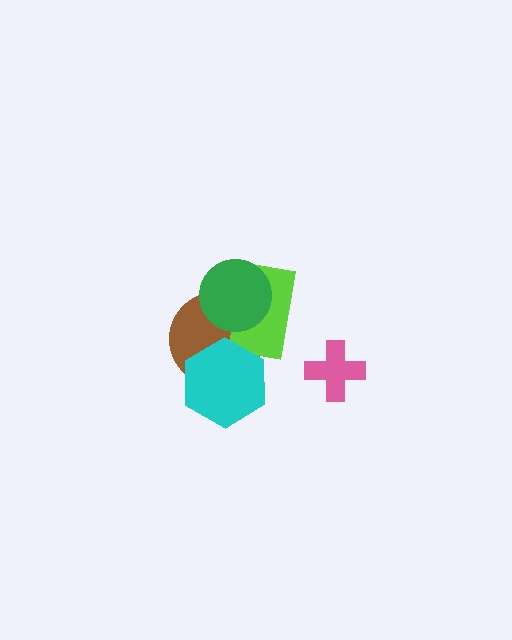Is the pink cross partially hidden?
No, no other shape covers it.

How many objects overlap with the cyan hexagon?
2 objects overlap with the cyan hexagon.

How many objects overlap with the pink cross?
0 objects overlap with the pink cross.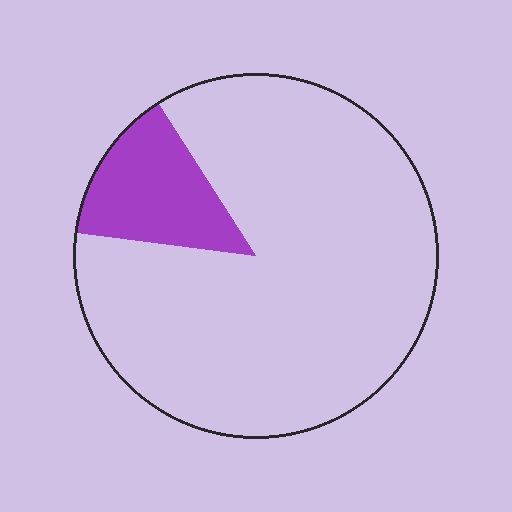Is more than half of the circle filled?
No.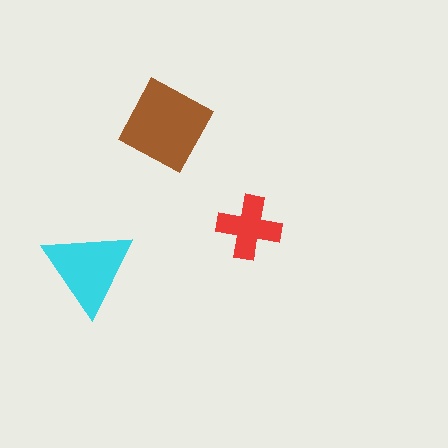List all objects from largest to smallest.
The brown diamond, the cyan triangle, the red cross.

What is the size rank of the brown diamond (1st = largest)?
1st.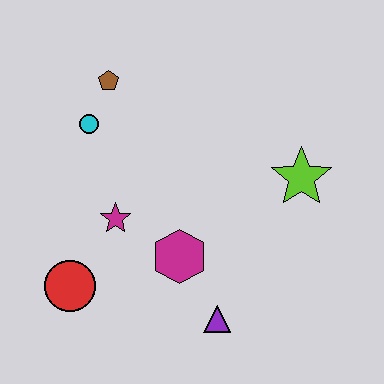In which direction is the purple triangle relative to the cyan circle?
The purple triangle is below the cyan circle.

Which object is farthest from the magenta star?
The lime star is farthest from the magenta star.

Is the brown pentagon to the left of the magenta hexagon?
Yes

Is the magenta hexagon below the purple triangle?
No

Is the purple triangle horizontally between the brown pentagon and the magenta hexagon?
No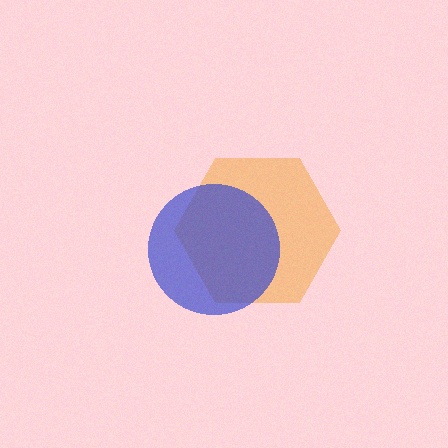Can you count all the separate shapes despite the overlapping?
Yes, there are 2 separate shapes.